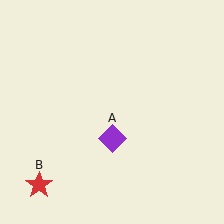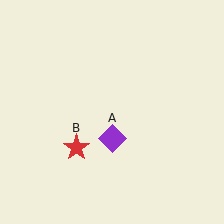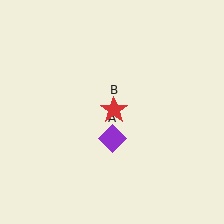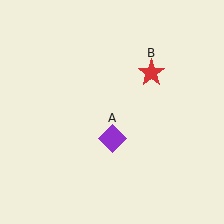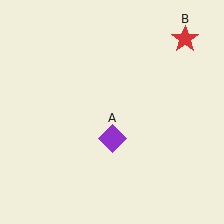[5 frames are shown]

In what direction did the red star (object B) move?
The red star (object B) moved up and to the right.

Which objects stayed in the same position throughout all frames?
Purple diamond (object A) remained stationary.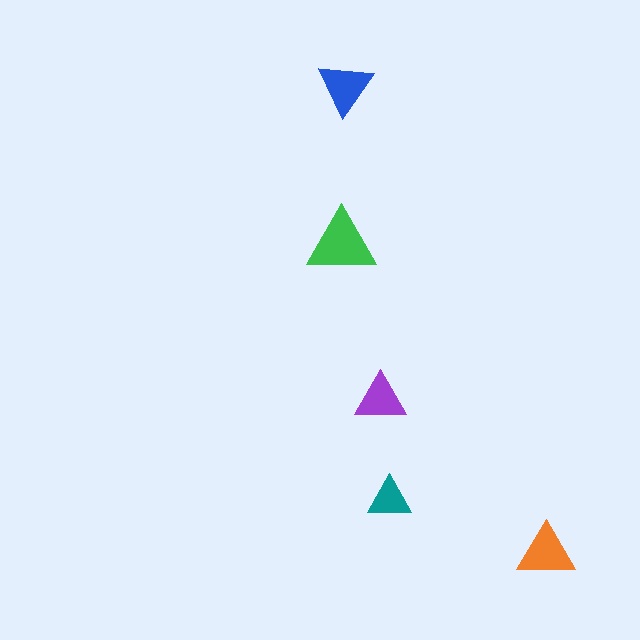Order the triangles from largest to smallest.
the green one, the orange one, the blue one, the purple one, the teal one.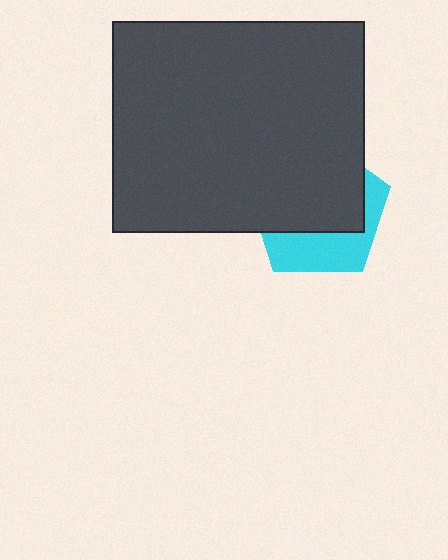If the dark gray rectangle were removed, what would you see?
You would see the complete cyan pentagon.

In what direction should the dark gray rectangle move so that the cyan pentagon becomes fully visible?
The dark gray rectangle should move up. That is the shortest direction to clear the overlap and leave the cyan pentagon fully visible.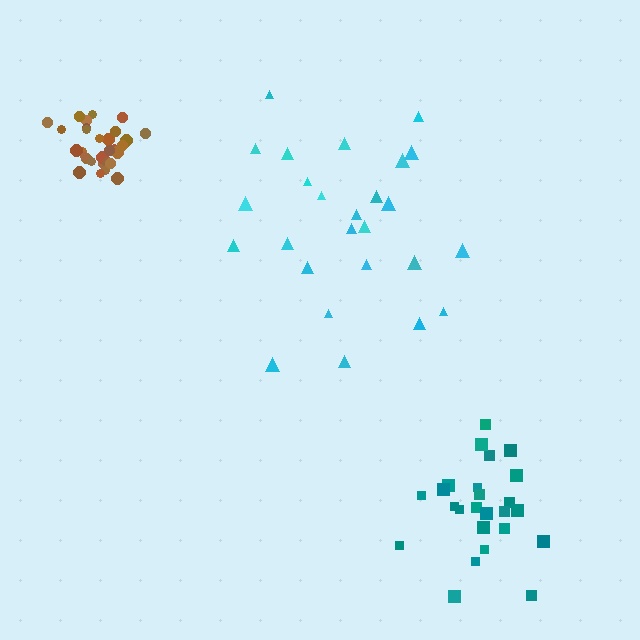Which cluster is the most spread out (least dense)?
Cyan.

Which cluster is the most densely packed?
Brown.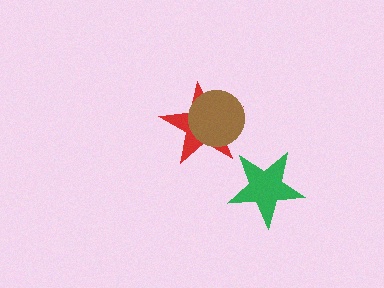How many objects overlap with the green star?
0 objects overlap with the green star.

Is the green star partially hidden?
No, no other shape covers it.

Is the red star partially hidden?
Yes, it is partially covered by another shape.